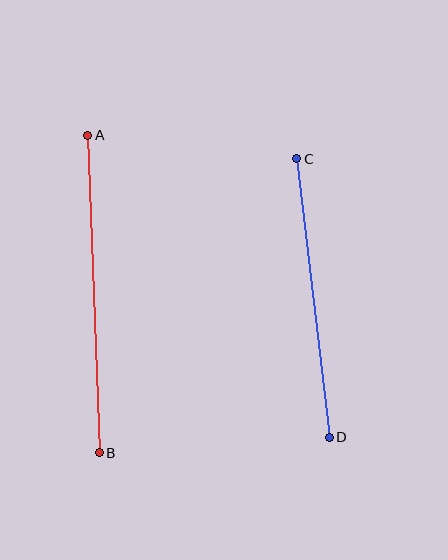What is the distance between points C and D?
The distance is approximately 280 pixels.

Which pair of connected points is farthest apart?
Points A and B are farthest apart.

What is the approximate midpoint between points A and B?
The midpoint is at approximately (93, 294) pixels.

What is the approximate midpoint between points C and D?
The midpoint is at approximately (313, 298) pixels.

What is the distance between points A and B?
The distance is approximately 318 pixels.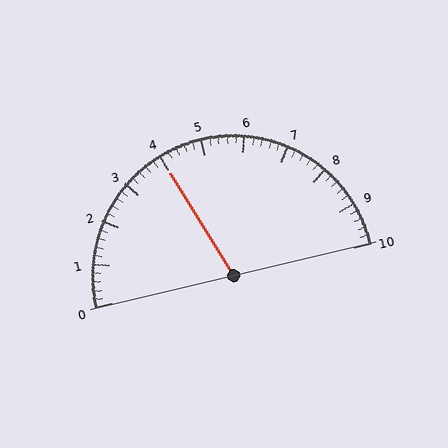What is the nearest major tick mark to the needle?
The nearest major tick mark is 4.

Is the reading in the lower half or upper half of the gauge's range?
The reading is in the lower half of the range (0 to 10).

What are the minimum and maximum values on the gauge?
The gauge ranges from 0 to 10.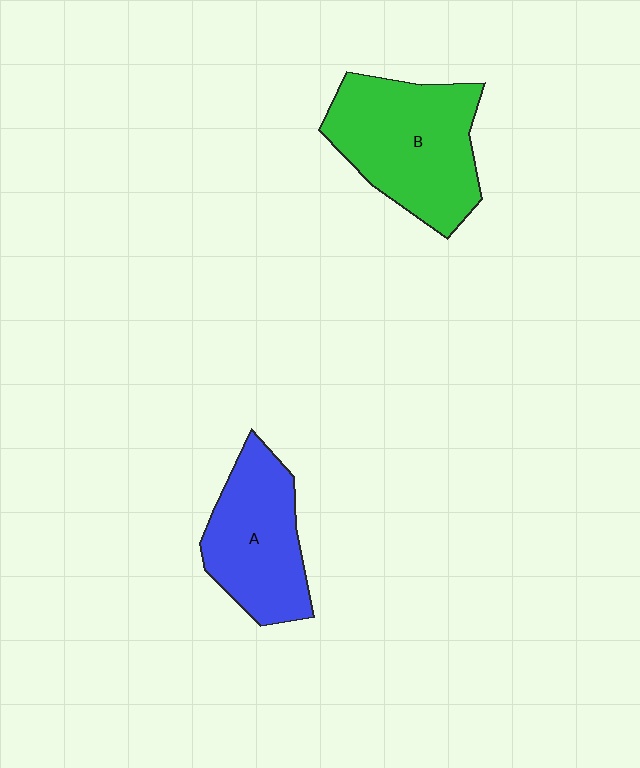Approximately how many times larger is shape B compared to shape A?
Approximately 1.3 times.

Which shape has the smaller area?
Shape A (blue).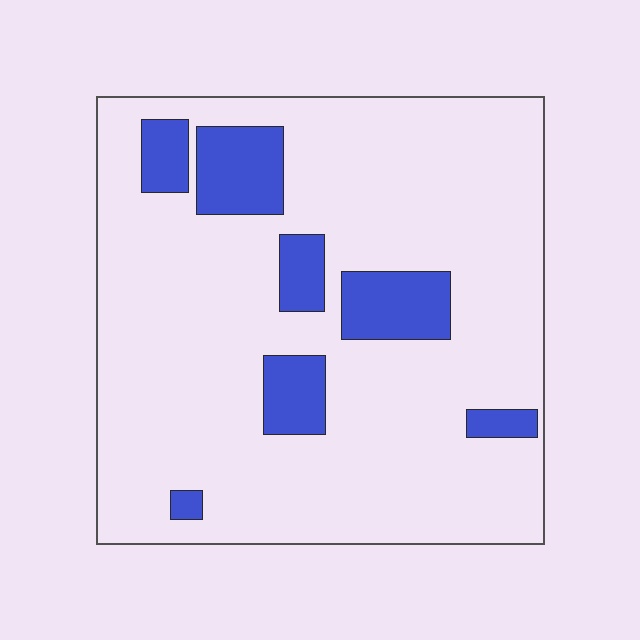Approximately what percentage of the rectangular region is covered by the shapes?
Approximately 15%.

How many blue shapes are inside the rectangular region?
7.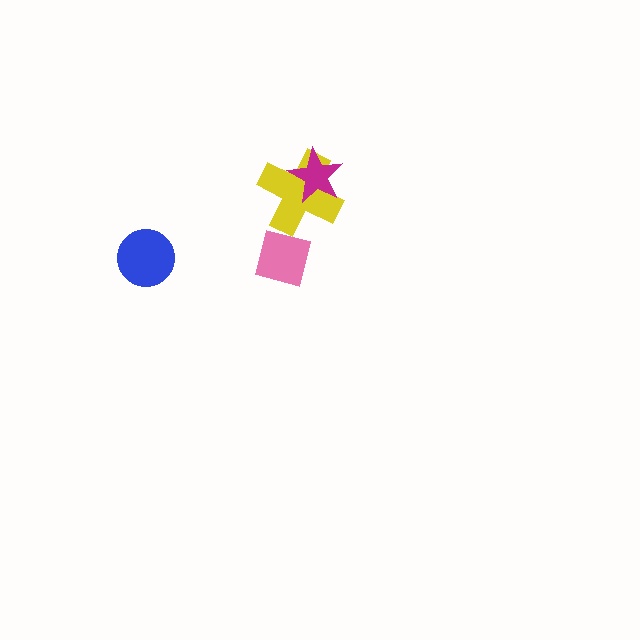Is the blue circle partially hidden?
No, no other shape covers it.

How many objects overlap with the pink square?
0 objects overlap with the pink square.